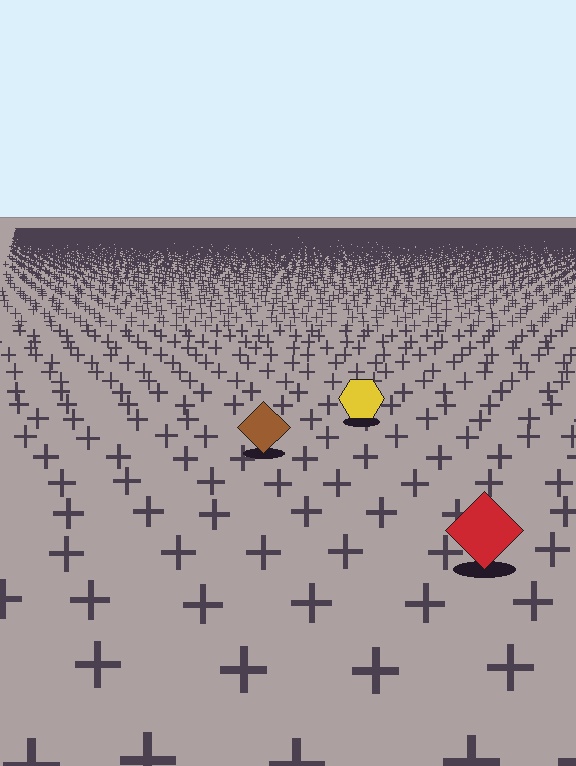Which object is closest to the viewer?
The red diamond is closest. The texture marks near it are larger and more spread out.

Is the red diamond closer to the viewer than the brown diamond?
Yes. The red diamond is closer — you can tell from the texture gradient: the ground texture is coarser near it.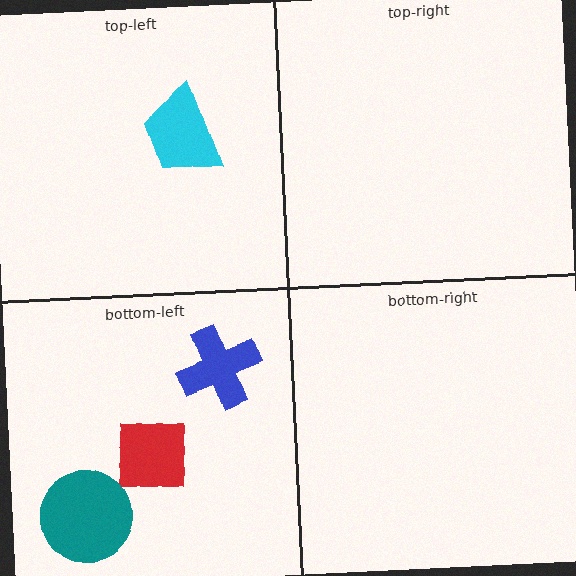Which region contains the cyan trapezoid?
The top-left region.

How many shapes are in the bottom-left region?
3.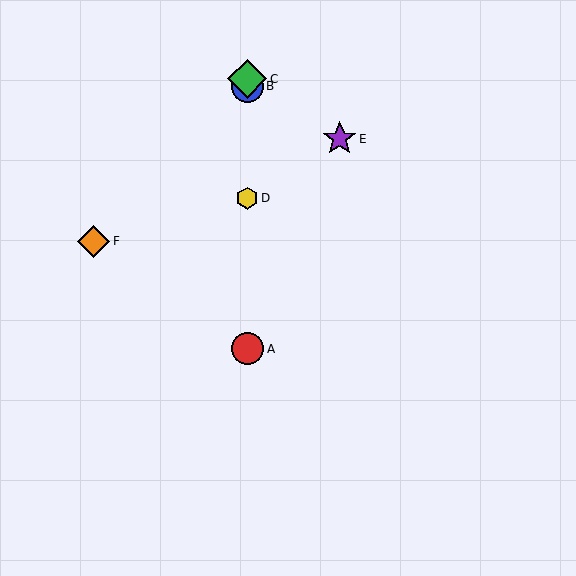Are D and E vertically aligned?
No, D is at x≈247 and E is at x≈340.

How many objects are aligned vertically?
4 objects (A, B, C, D) are aligned vertically.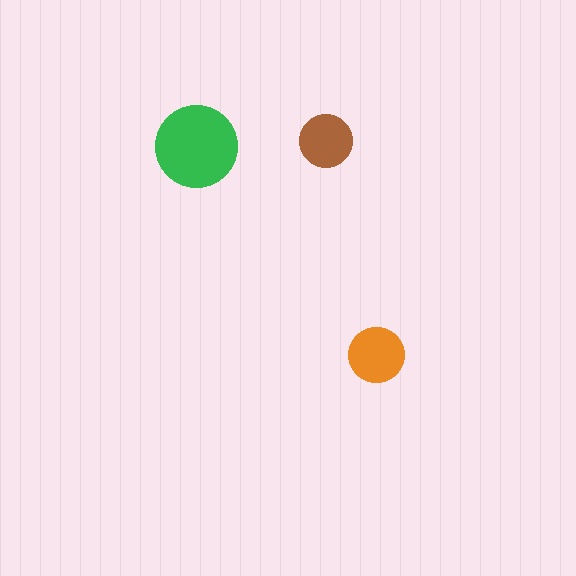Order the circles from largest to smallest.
the green one, the orange one, the brown one.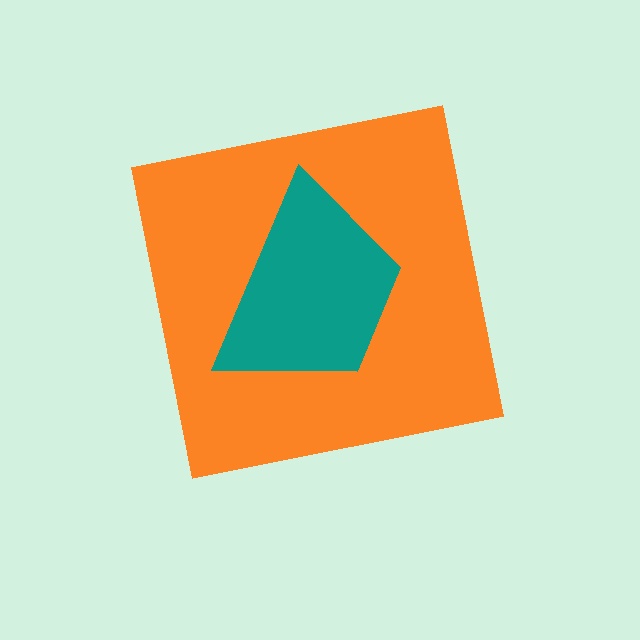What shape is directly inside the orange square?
The teal trapezoid.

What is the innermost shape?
The teal trapezoid.